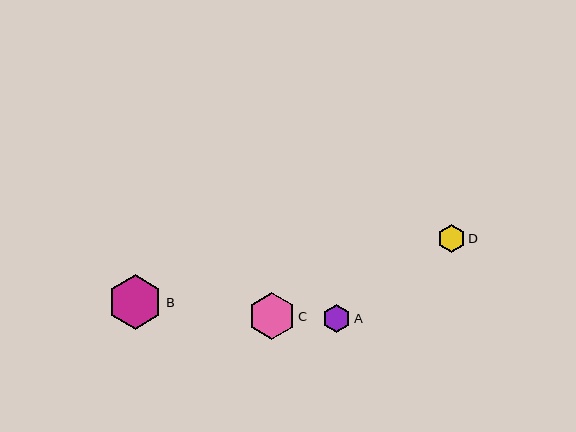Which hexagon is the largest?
Hexagon B is the largest with a size of approximately 55 pixels.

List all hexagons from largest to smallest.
From largest to smallest: B, C, A, D.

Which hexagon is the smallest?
Hexagon D is the smallest with a size of approximately 28 pixels.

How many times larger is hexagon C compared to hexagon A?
Hexagon C is approximately 1.6 times the size of hexagon A.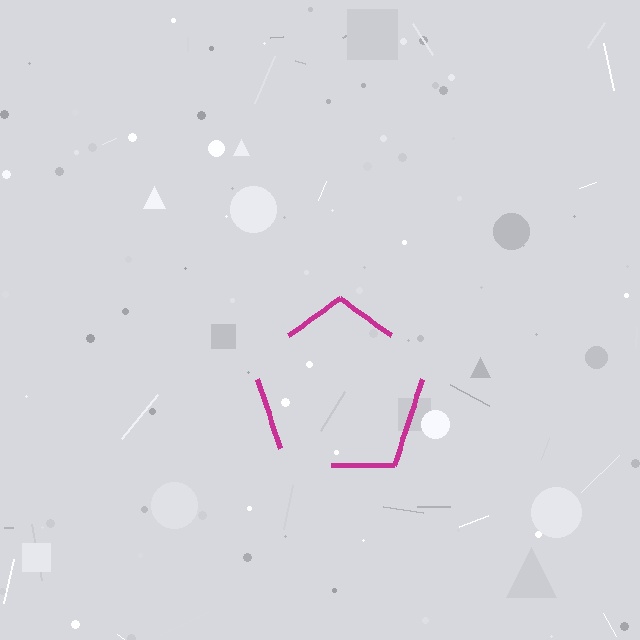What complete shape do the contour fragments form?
The contour fragments form a pentagon.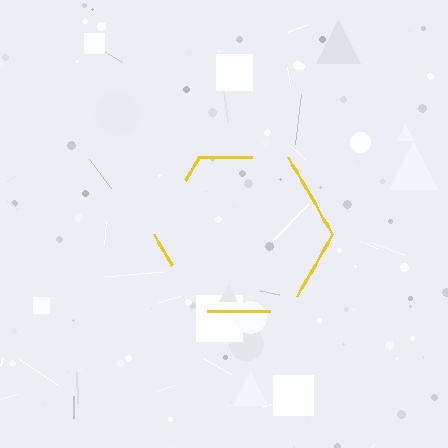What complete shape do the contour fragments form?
The contour fragments form a hexagon.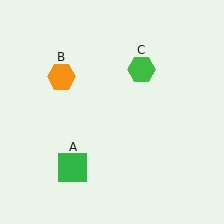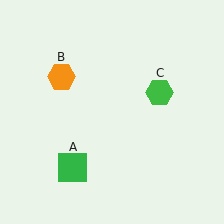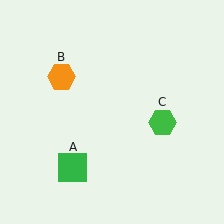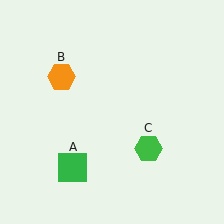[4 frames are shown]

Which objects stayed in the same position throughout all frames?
Green square (object A) and orange hexagon (object B) remained stationary.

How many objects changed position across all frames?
1 object changed position: green hexagon (object C).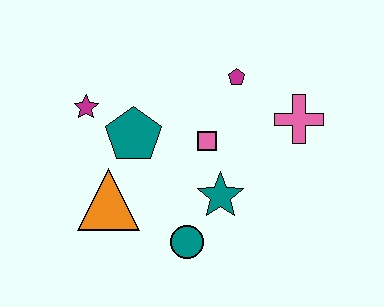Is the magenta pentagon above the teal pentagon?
Yes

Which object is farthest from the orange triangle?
The pink cross is farthest from the orange triangle.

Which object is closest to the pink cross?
The magenta pentagon is closest to the pink cross.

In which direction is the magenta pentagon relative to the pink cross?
The magenta pentagon is to the left of the pink cross.